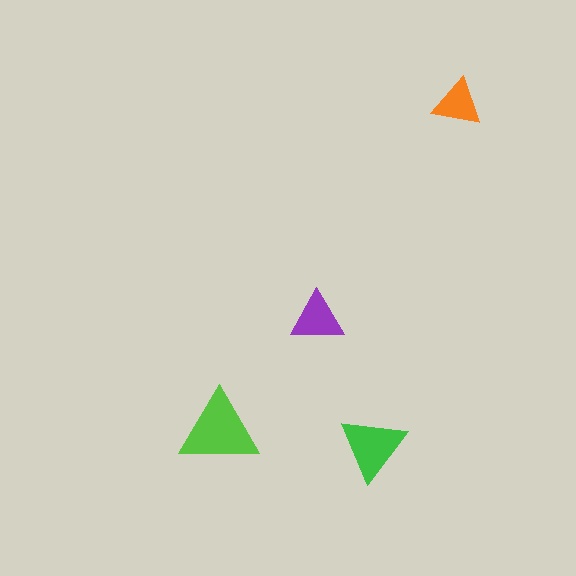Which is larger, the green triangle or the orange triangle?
The green one.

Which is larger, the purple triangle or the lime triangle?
The lime one.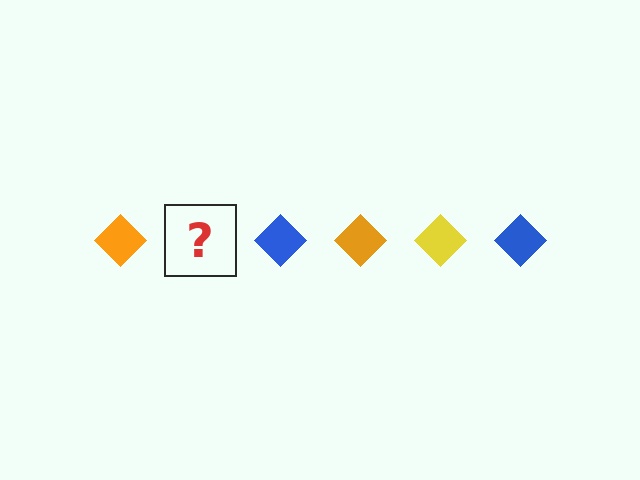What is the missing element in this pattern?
The missing element is a yellow diamond.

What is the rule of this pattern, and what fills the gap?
The rule is that the pattern cycles through orange, yellow, blue diamonds. The gap should be filled with a yellow diamond.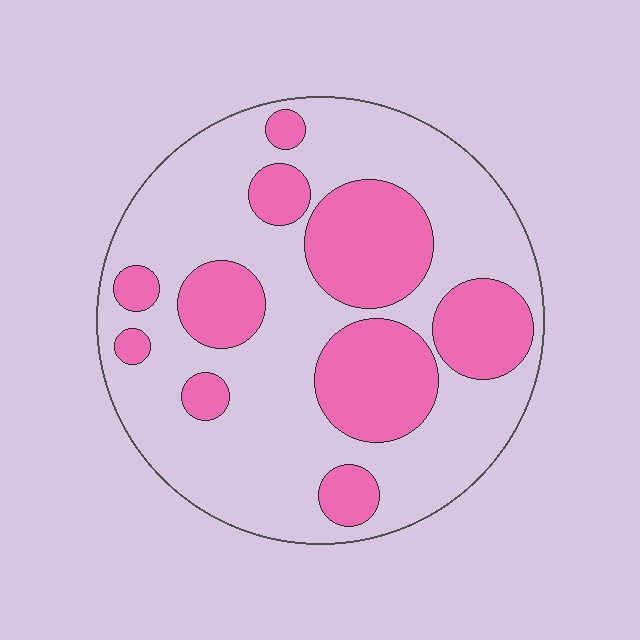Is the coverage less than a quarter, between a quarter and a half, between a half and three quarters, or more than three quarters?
Between a quarter and a half.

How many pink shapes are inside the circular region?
10.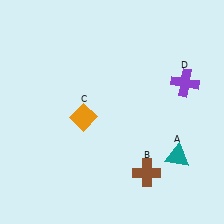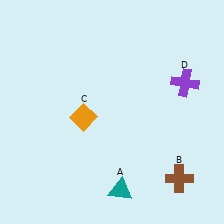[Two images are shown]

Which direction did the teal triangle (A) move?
The teal triangle (A) moved left.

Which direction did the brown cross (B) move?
The brown cross (B) moved right.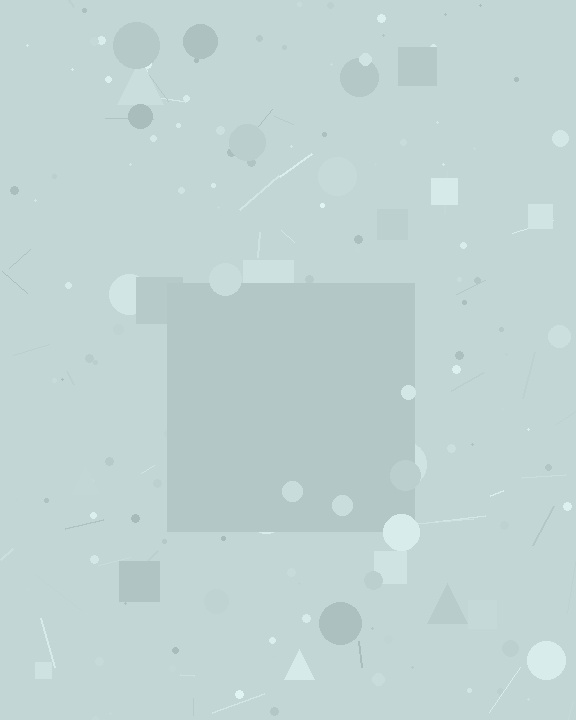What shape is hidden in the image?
A square is hidden in the image.